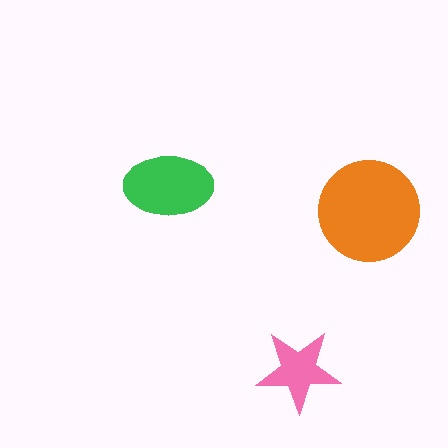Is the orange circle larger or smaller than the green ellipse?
Larger.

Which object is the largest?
The orange circle.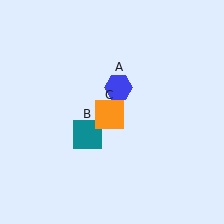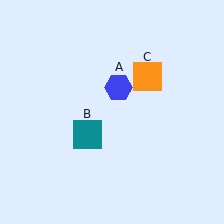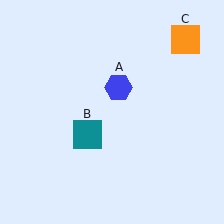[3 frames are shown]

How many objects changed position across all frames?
1 object changed position: orange square (object C).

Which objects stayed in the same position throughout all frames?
Blue hexagon (object A) and teal square (object B) remained stationary.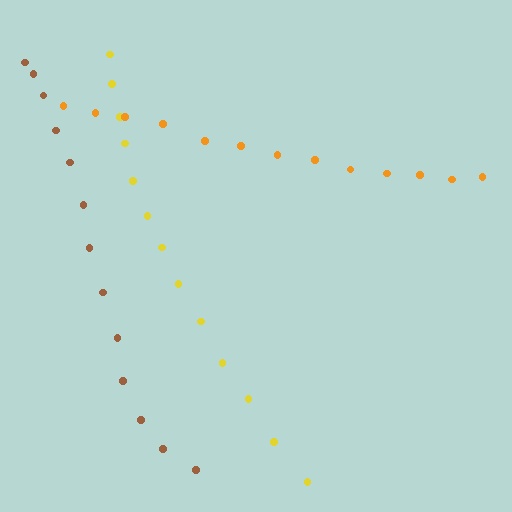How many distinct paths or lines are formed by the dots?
There are 3 distinct paths.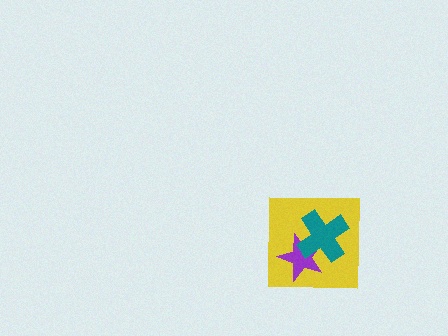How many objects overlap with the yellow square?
2 objects overlap with the yellow square.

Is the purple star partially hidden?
Yes, it is partially covered by another shape.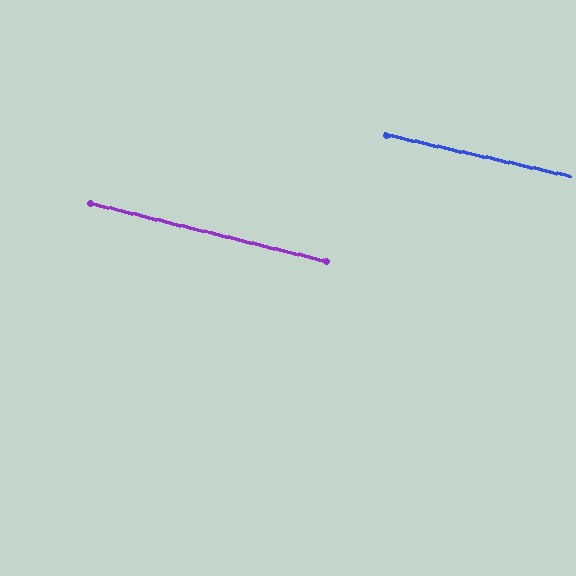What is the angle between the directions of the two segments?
Approximately 1 degree.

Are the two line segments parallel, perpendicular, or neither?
Parallel — their directions differ by only 1.4°.